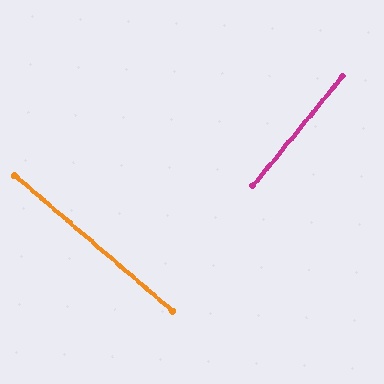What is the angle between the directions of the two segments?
Approximately 88 degrees.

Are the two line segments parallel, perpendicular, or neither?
Perpendicular — they meet at approximately 88°.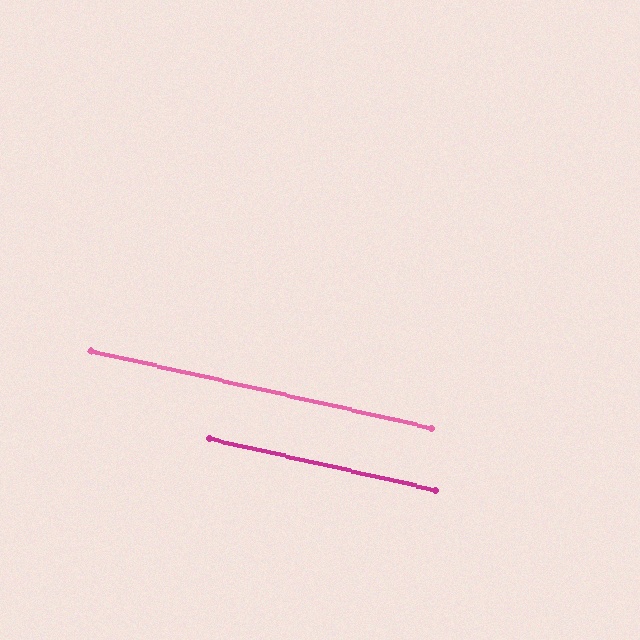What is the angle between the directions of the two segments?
Approximately 0 degrees.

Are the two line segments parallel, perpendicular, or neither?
Parallel — their directions differ by only 0.0°.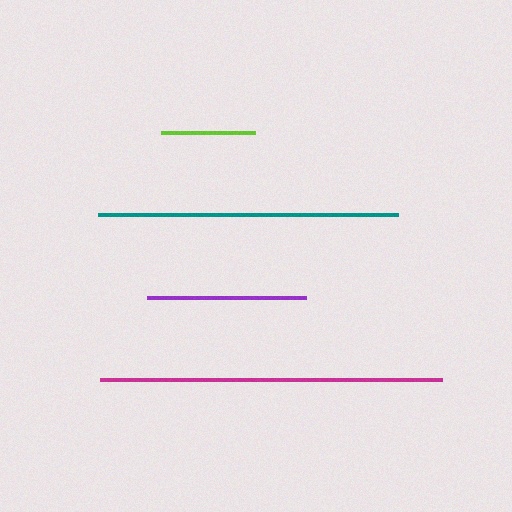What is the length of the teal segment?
The teal segment is approximately 300 pixels long.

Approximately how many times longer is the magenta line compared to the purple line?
The magenta line is approximately 2.1 times the length of the purple line.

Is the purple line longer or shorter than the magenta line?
The magenta line is longer than the purple line.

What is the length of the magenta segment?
The magenta segment is approximately 342 pixels long.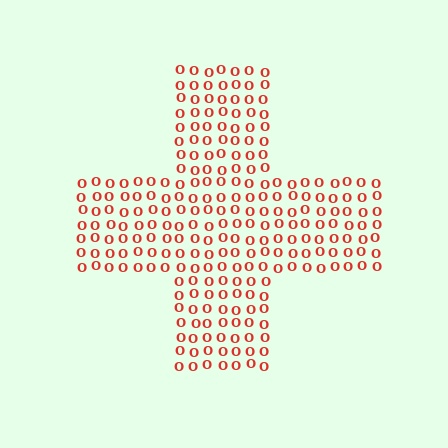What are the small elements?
The small elements are letter O's.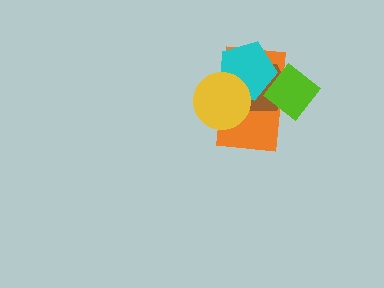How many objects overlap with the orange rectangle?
4 objects overlap with the orange rectangle.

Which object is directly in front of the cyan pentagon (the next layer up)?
The lime diamond is directly in front of the cyan pentagon.